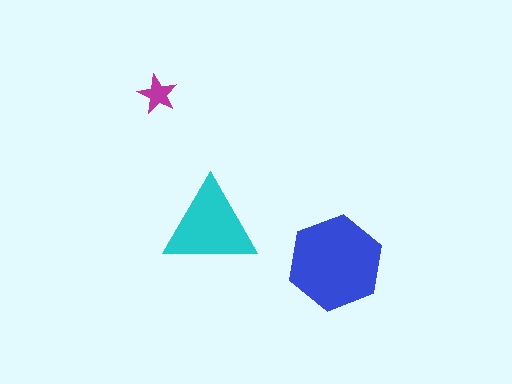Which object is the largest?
The blue hexagon.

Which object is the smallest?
The magenta star.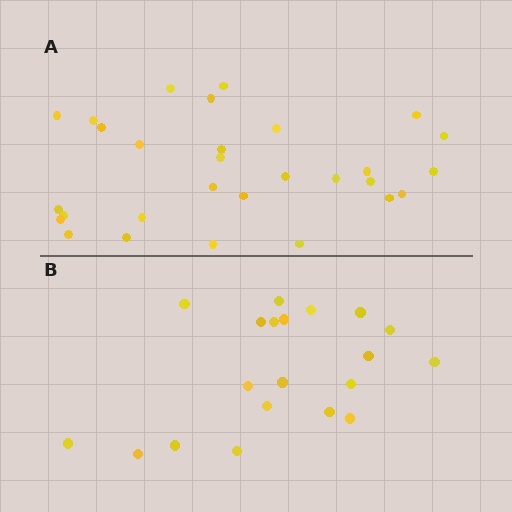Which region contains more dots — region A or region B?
Region A (the top region) has more dots.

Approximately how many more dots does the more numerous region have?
Region A has roughly 8 or so more dots than region B.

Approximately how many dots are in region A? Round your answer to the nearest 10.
About 30 dots. (The exact count is 29, which rounds to 30.)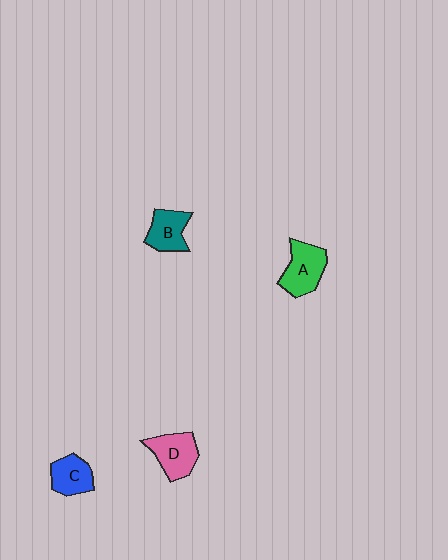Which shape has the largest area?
Shape A (green).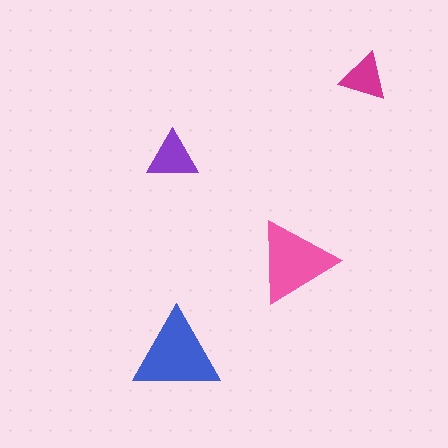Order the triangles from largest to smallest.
the blue one, the pink one, the purple one, the magenta one.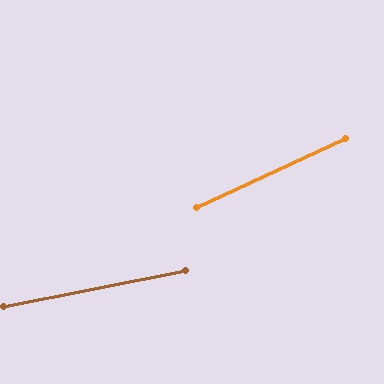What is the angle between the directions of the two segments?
Approximately 14 degrees.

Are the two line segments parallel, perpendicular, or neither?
Neither parallel nor perpendicular — they differ by about 14°.